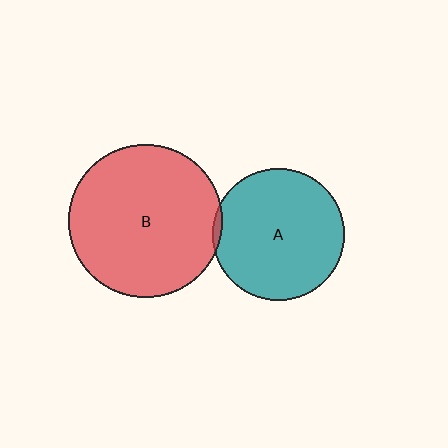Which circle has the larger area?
Circle B (red).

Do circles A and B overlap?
Yes.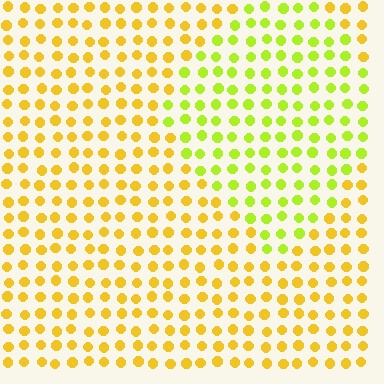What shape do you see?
I see a diamond.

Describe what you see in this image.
The image is filled with small yellow elements in a uniform arrangement. A diamond-shaped region is visible where the elements are tinted to a slightly different hue, forming a subtle color boundary.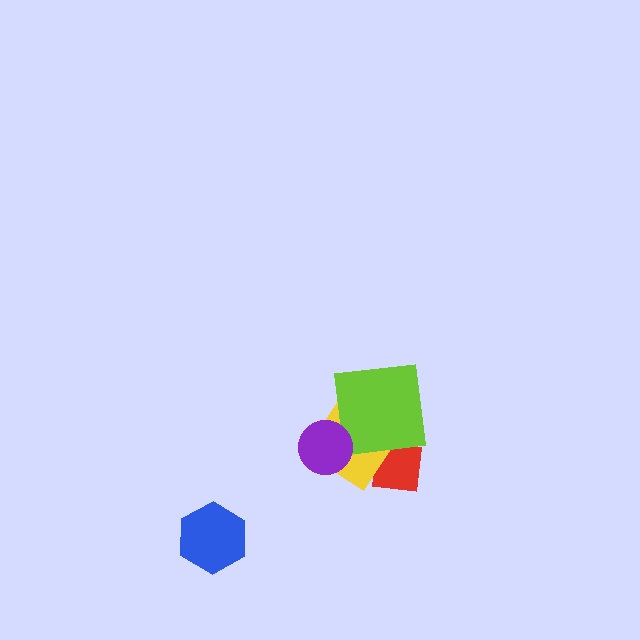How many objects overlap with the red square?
2 objects overlap with the red square.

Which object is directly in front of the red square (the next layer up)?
The yellow diamond is directly in front of the red square.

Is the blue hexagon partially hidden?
No, no other shape covers it.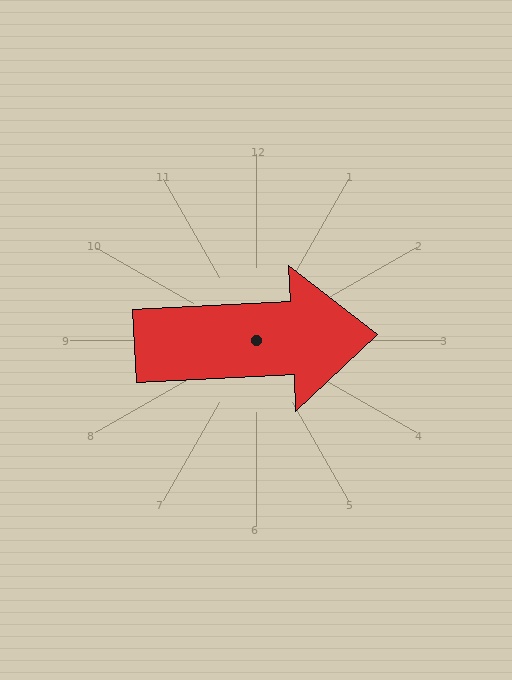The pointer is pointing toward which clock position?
Roughly 3 o'clock.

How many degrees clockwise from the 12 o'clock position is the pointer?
Approximately 87 degrees.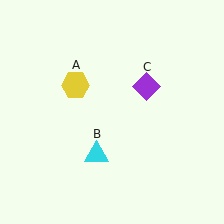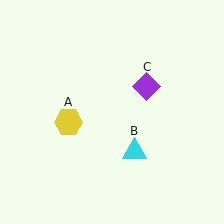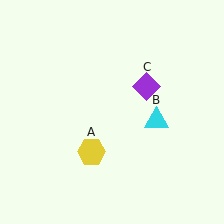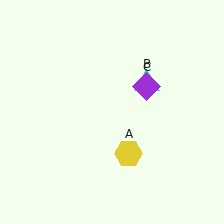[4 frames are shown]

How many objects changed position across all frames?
2 objects changed position: yellow hexagon (object A), cyan triangle (object B).